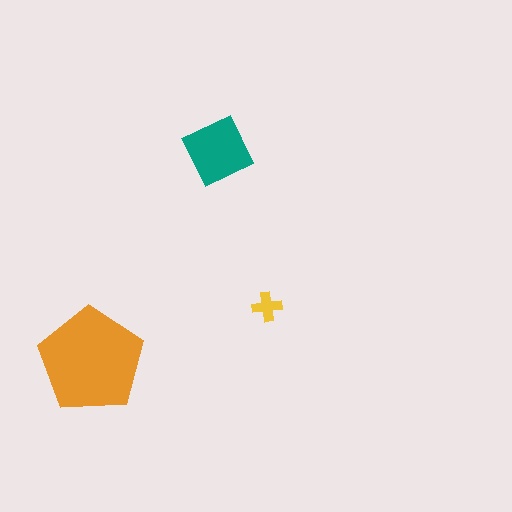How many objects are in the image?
There are 3 objects in the image.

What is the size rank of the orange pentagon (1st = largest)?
1st.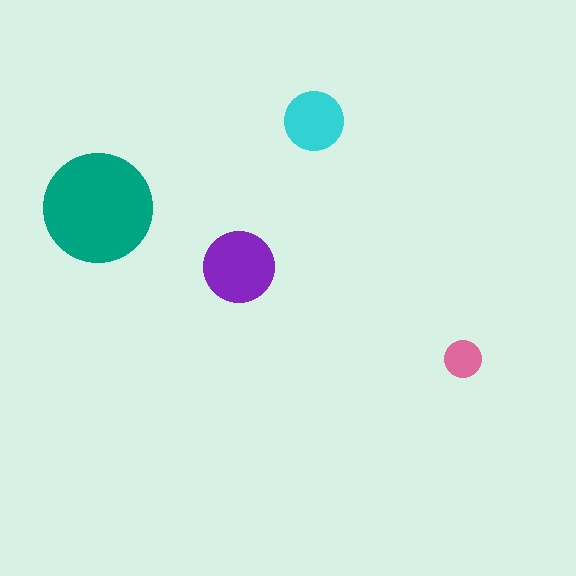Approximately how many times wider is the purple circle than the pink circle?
About 2 times wider.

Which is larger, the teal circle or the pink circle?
The teal one.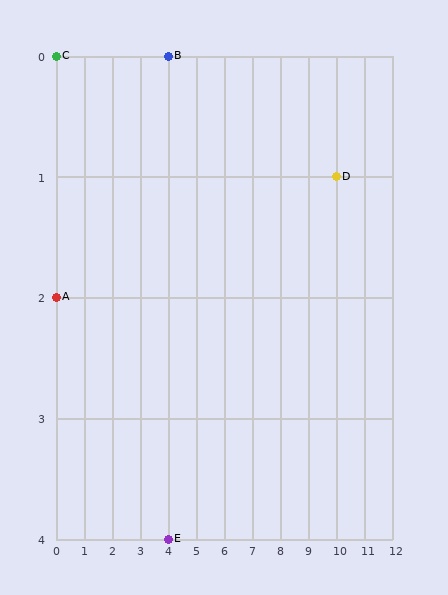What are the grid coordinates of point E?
Point E is at grid coordinates (4, 4).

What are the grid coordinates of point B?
Point B is at grid coordinates (4, 0).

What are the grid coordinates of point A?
Point A is at grid coordinates (0, 2).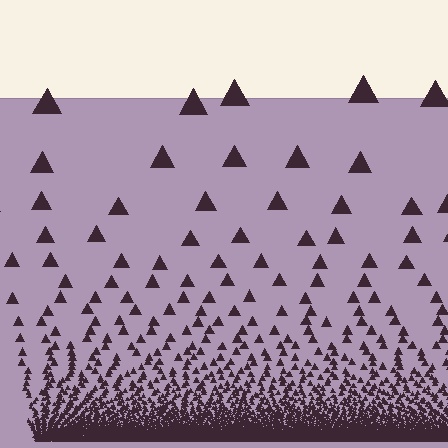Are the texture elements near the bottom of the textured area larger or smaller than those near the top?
Smaller. The gradient is inverted — elements near the bottom are smaller and denser.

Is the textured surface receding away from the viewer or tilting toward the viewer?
The surface appears to tilt toward the viewer. Texture elements get larger and sparser toward the top.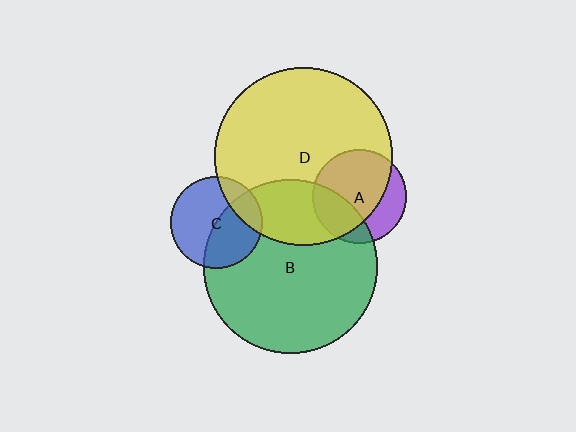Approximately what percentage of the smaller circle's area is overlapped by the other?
Approximately 25%.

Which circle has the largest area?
Circle D (yellow).